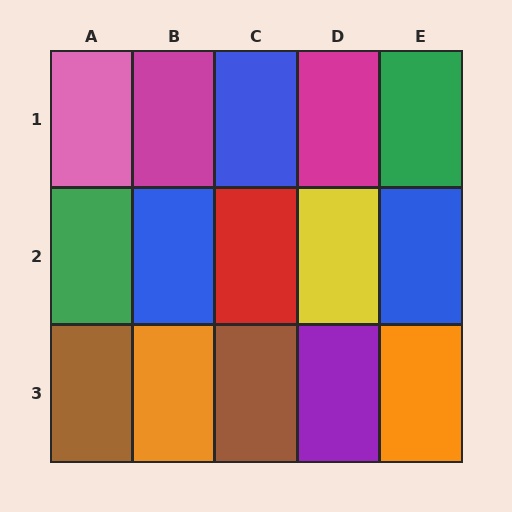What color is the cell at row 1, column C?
Blue.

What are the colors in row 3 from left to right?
Brown, orange, brown, purple, orange.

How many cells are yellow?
1 cell is yellow.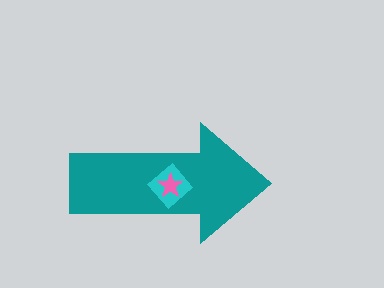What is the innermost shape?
The pink star.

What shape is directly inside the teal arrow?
The cyan diamond.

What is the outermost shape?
The teal arrow.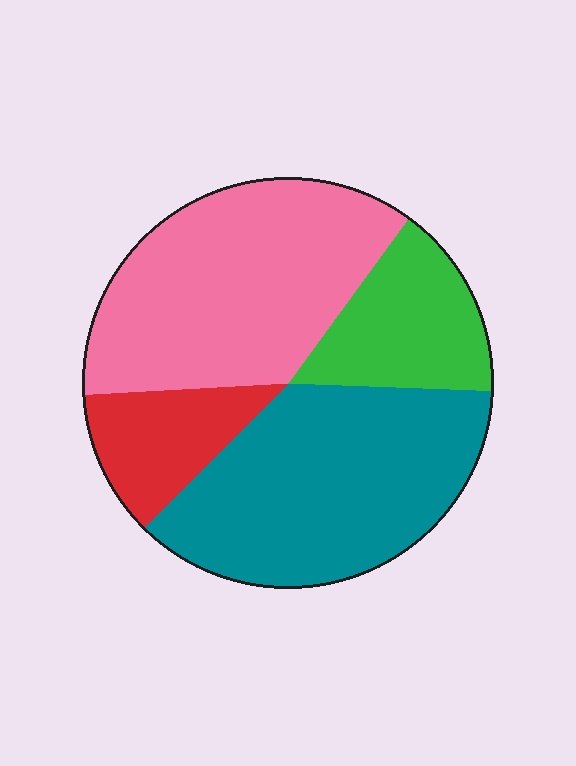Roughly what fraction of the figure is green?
Green takes up less than a quarter of the figure.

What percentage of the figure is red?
Red takes up about one eighth (1/8) of the figure.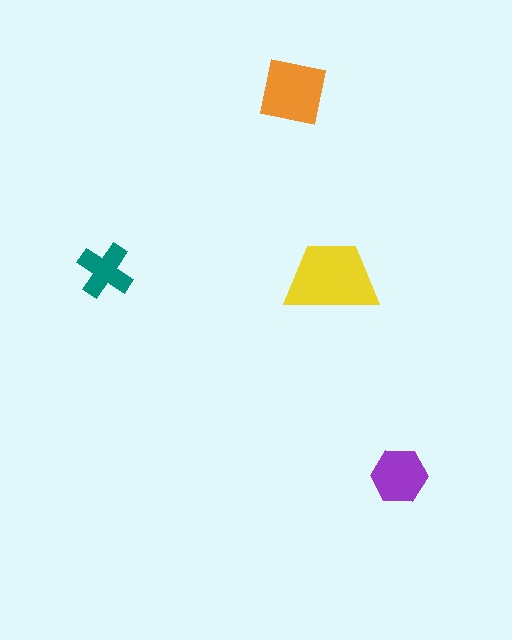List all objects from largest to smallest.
The yellow trapezoid, the orange square, the purple hexagon, the teal cross.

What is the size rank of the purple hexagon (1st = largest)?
3rd.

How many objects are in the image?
There are 4 objects in the image.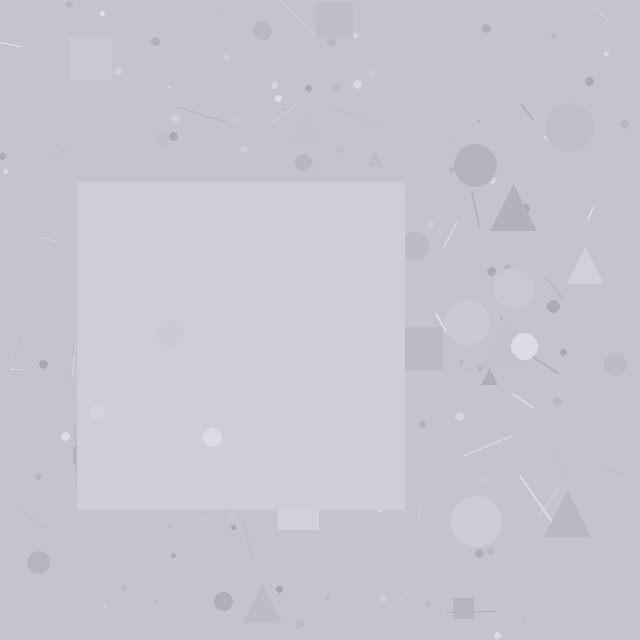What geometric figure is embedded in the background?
A square is embedded in the background.